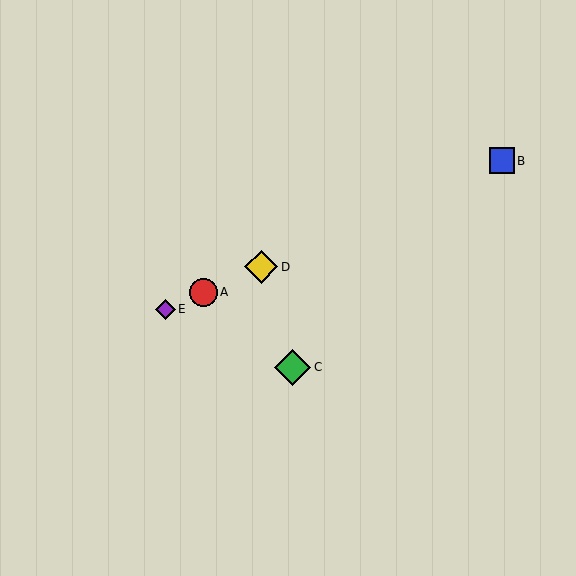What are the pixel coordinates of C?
Object C is at (292, 367).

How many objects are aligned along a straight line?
4 objects (A, B, D, E) are aligned along a straight line.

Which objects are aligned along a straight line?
Objects A, B, D, E are aligned along a straight line.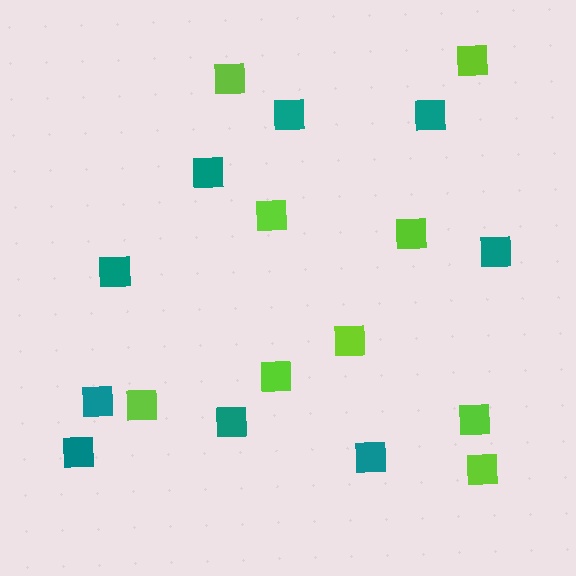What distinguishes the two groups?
There are 2 groups: one group of teal squares (9) and one group of lime squares (9).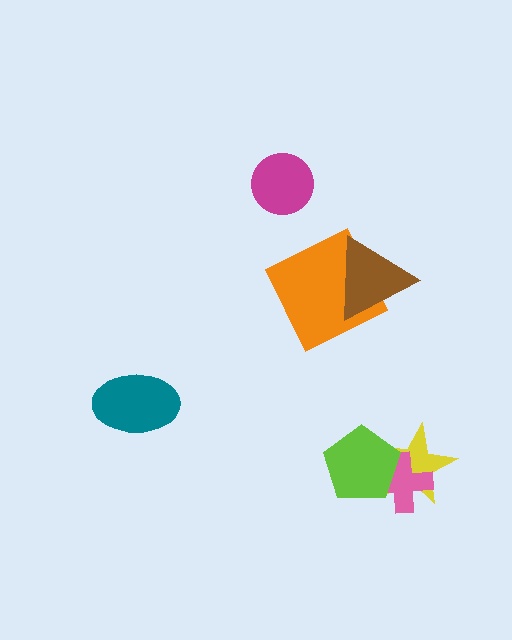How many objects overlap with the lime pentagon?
2 objects overlap with the lime pentagon.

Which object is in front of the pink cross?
The lime pentagon is in front of the pink cross.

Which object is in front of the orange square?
The brown triangle is in front of the orange square.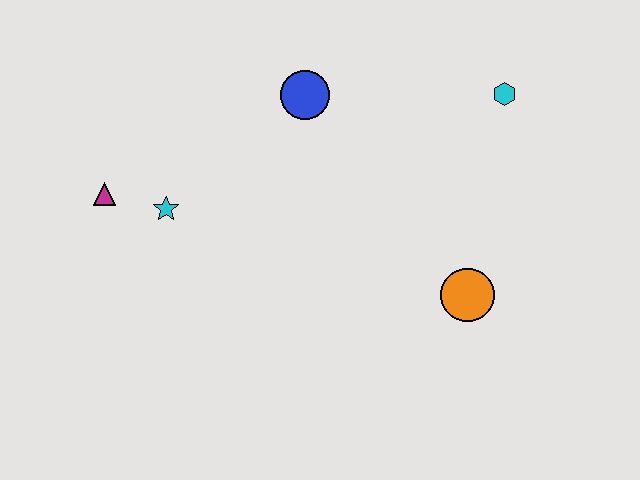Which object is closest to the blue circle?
The cyan star is closest to the blue circle.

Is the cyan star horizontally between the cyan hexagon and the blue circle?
No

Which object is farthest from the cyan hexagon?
The magenta triangle is farthest from the cyan hexagon.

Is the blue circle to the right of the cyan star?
Yes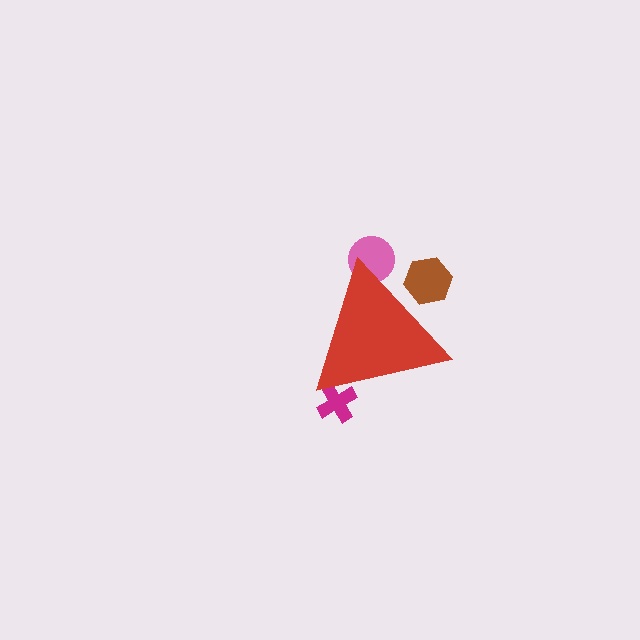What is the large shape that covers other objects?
A red triangle.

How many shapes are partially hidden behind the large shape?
3 shapes are partially hidden.